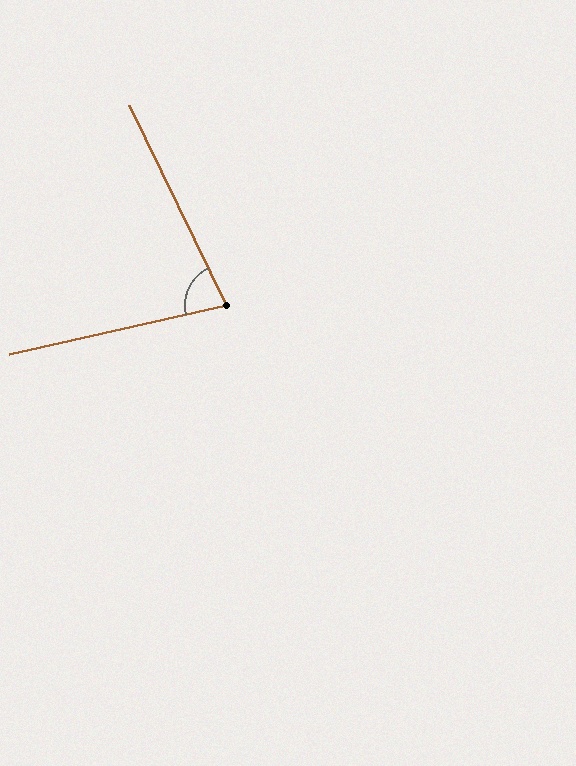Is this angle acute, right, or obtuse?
It is acute.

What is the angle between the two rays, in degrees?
Approximately 77 degrees.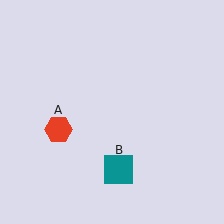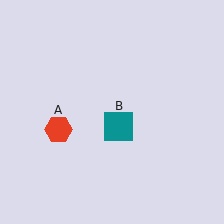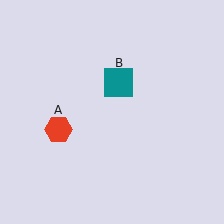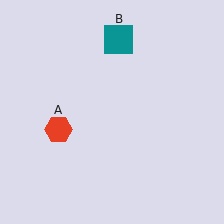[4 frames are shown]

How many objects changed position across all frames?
1 object changed position: teal square (object B).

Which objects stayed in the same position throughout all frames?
Red hexagon (object A) remained stationary.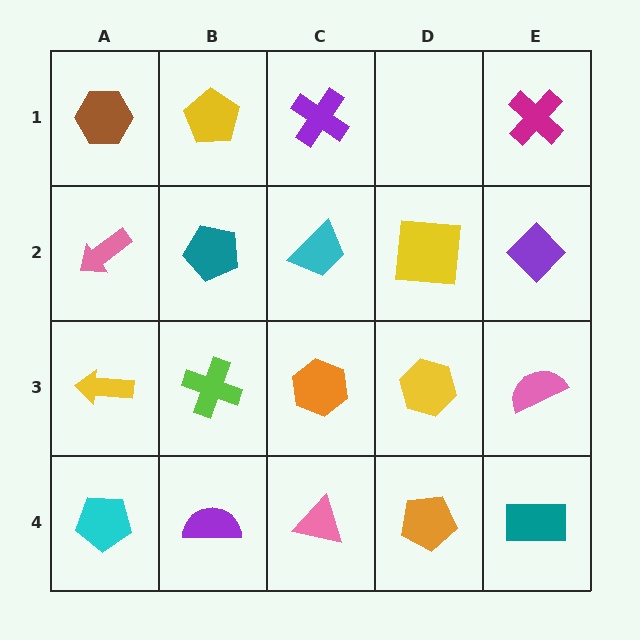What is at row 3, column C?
An orange hexagon.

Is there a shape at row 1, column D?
No, that cell is empty.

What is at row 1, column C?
A purple cross.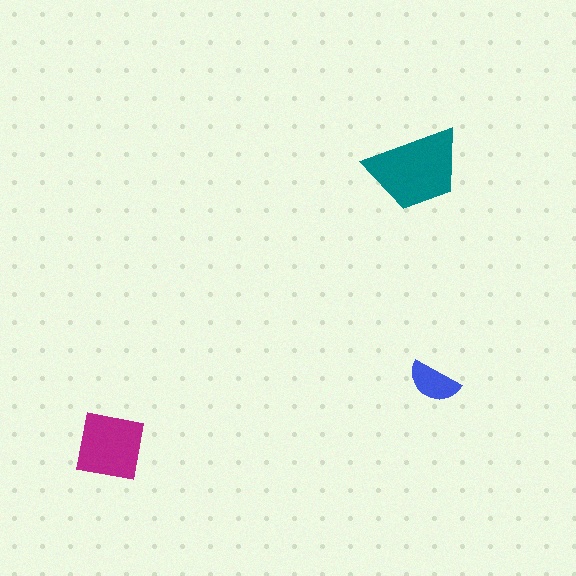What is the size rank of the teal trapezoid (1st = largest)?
1st.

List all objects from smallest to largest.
The blue semicircle, the magenta square, the teal trapezoid.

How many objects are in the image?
There are 3 objects in the image.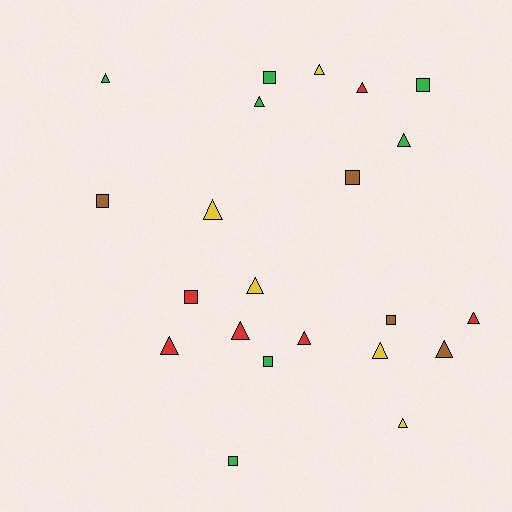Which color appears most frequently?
Green, with 7 objects.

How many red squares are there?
There is 1 red square.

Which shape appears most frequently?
Triangle, with 14 objects.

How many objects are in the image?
There are 22 objects.